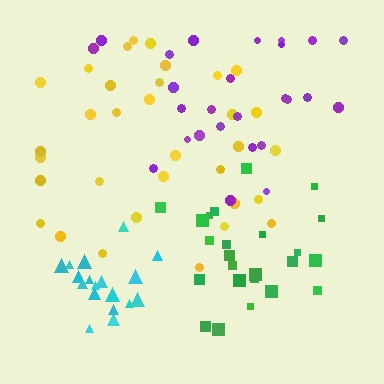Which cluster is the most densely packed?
Cyan.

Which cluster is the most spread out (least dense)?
Purple.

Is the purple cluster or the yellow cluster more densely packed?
Yellow.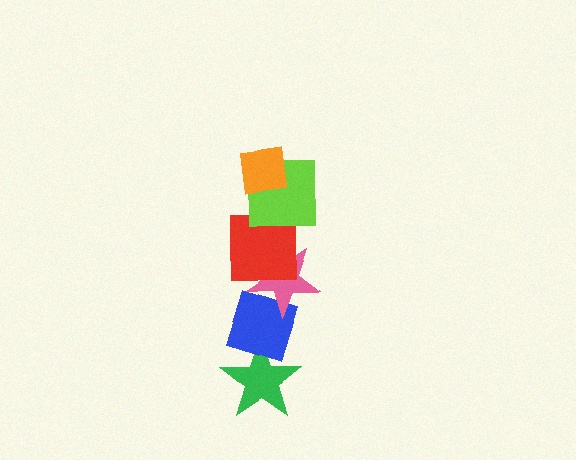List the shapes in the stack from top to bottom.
From top to bottom: the orange square, the lime square, the red square, the pink star, the blue diamond, the green star.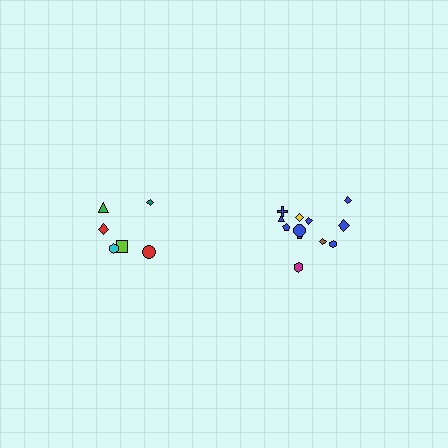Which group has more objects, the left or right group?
The right group.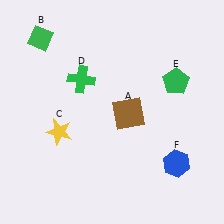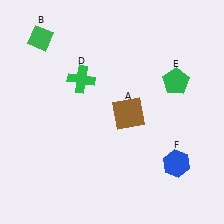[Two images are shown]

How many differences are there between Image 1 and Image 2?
There is 1 difference between the two images.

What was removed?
The yellow star (C) was removed in Image 2.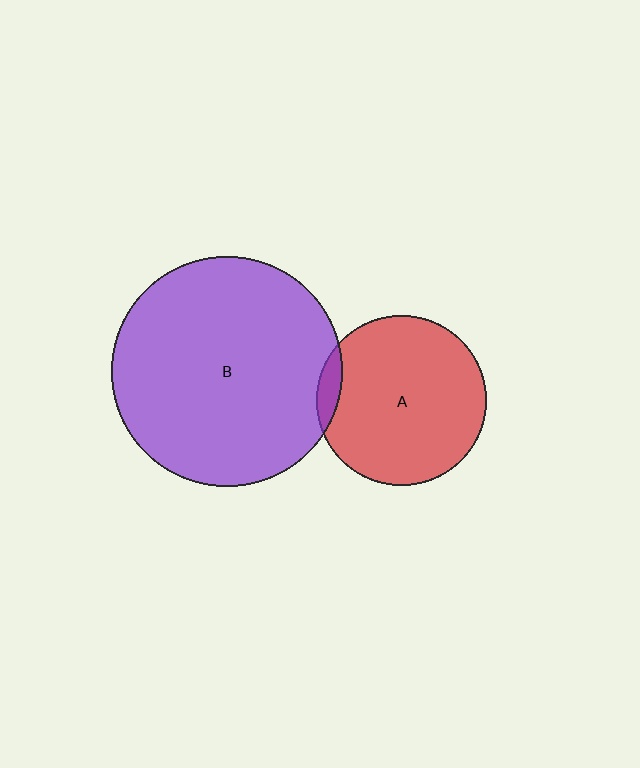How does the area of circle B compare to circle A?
Approximately 1.8 times.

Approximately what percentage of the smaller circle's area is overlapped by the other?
Approximately 5%.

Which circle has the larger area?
Circle B (purple).